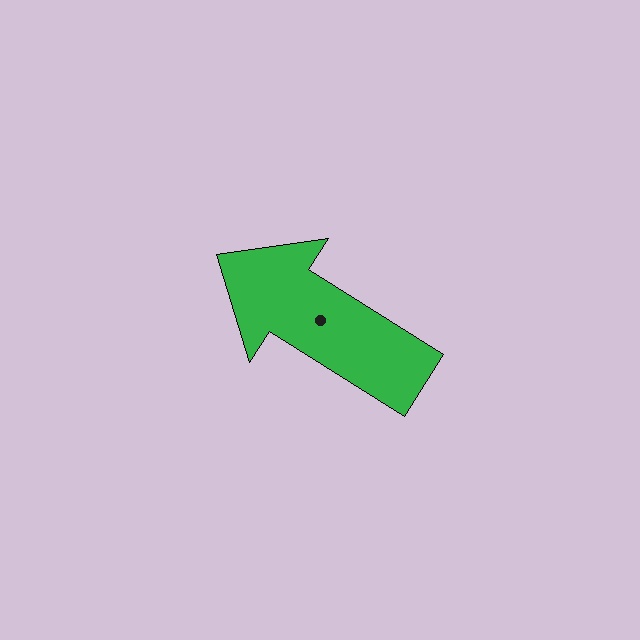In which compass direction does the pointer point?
Northwest.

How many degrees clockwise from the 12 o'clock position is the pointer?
Approximately 302 degrees.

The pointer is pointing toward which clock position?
Roughly 10 o'clock.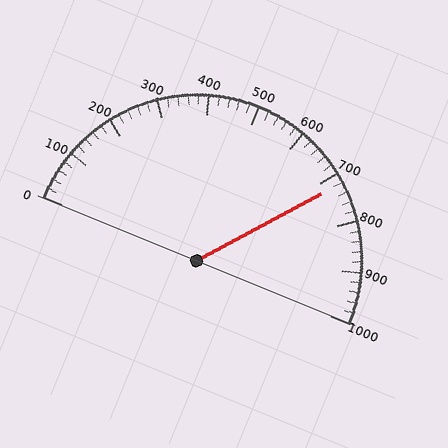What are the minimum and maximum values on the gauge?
The gauge ranges from 0 to 1000.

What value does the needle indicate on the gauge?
The needle indicates approximately 720.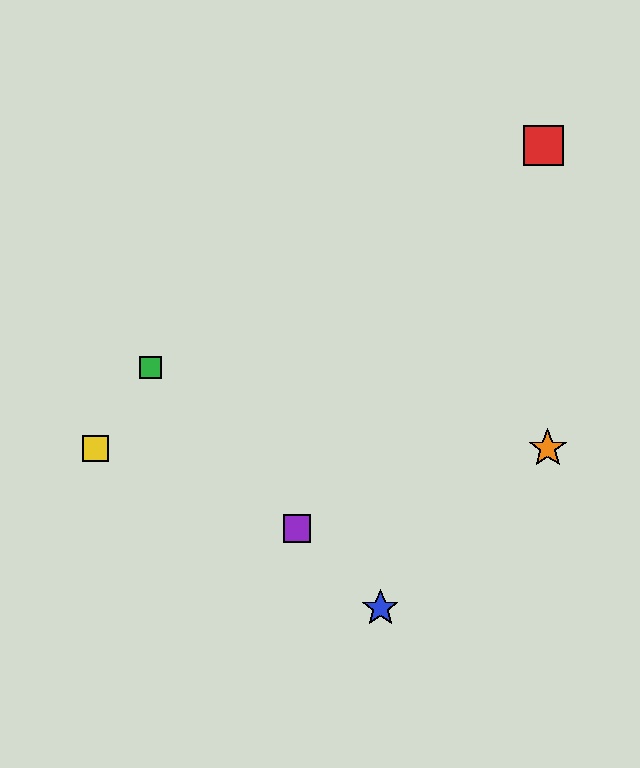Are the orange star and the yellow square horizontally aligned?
Yes, both are at y≈448.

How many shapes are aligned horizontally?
2 shapes (the yellow square, the orange star) are aligned horizontally.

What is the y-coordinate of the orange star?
The orange star is at y≈448.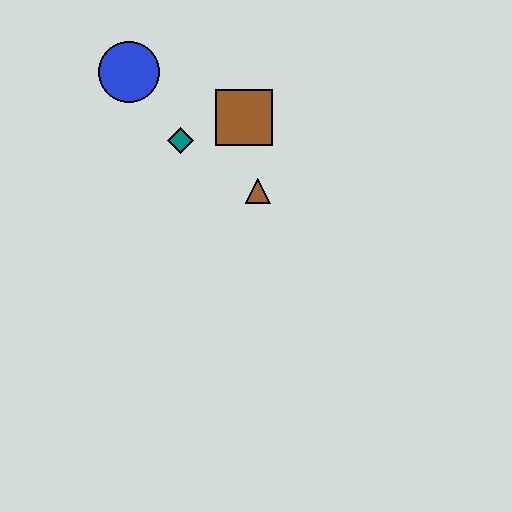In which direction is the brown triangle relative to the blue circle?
The brown triangle is to the right of the blue circle.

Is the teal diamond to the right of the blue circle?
Yes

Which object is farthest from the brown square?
The blue circle is farthest from the brown square.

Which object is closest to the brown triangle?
The brown square is closest to the brown triangle.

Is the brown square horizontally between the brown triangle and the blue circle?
Yes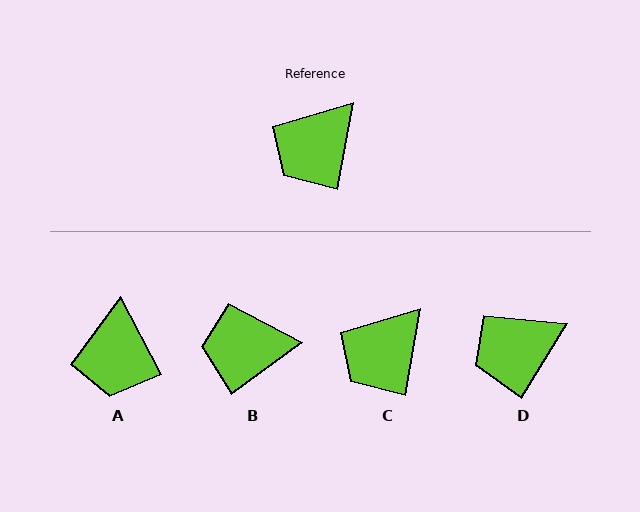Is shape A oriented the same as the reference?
No, it is off by about 37 degrees.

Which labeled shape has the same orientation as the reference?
C.